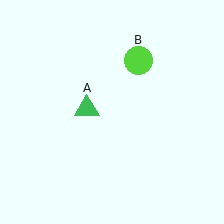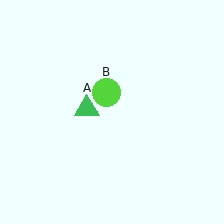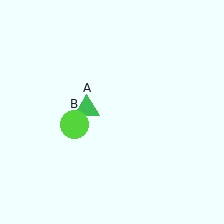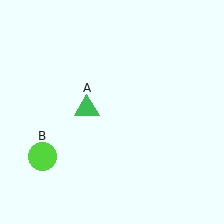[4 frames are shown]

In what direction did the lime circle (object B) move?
The lime circle (object B) moved down and to the left.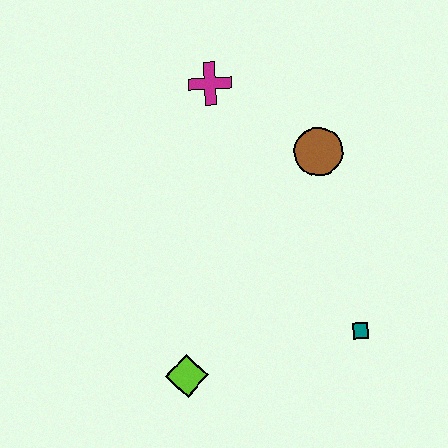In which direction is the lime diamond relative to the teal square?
The lime diamond is to the left of the teal square.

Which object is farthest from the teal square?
The magenta cross is farthest from the teal square.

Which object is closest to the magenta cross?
The brown circle is closest to the magenta cross.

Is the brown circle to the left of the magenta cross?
No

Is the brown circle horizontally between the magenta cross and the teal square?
Yes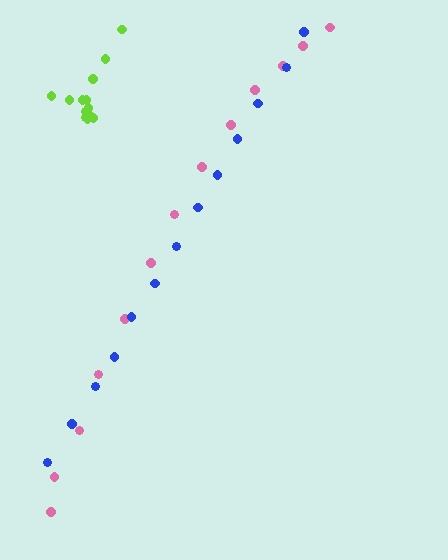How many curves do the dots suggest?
There are 3 distinct paths.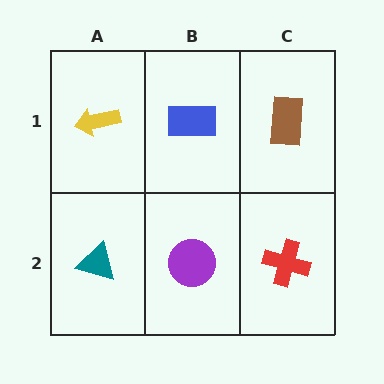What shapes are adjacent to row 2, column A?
A yellow arrow (row 1, column A), a purple circle (row 2, column B).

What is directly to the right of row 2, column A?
A purple circle.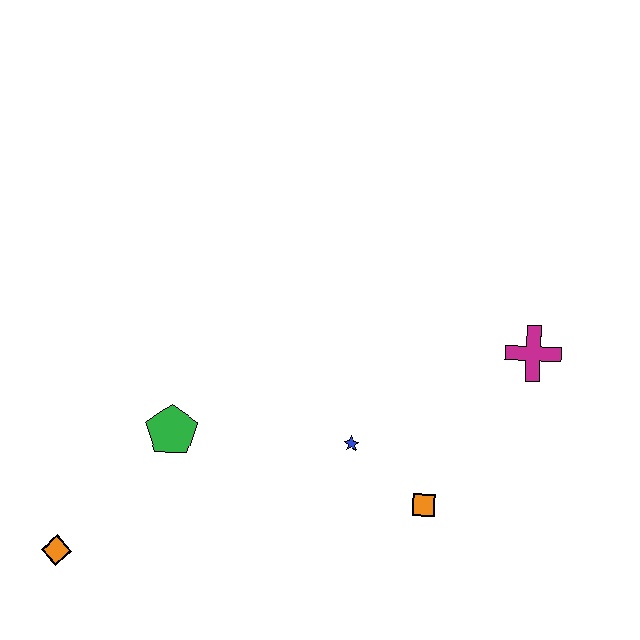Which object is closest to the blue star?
The orange square is closest to the blue star.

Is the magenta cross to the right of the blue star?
Yes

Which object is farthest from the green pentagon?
The magenta cross is farthest from the green pentagon.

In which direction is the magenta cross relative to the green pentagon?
The magenta cross is to the right of the green pentagon.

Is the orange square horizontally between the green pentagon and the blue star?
No